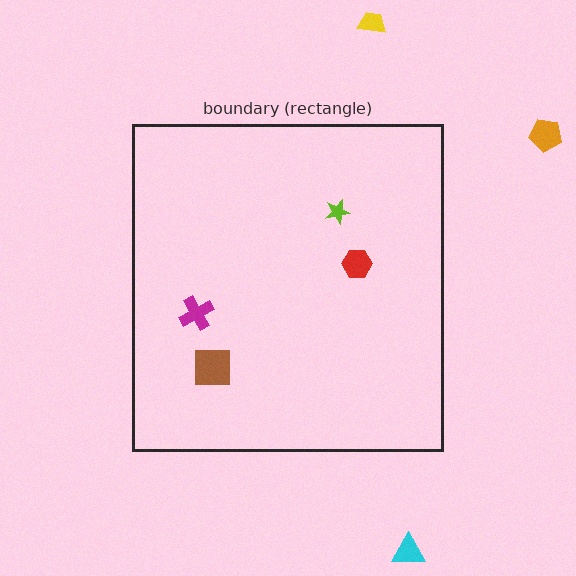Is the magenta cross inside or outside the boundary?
Inside.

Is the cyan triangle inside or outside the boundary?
Outside.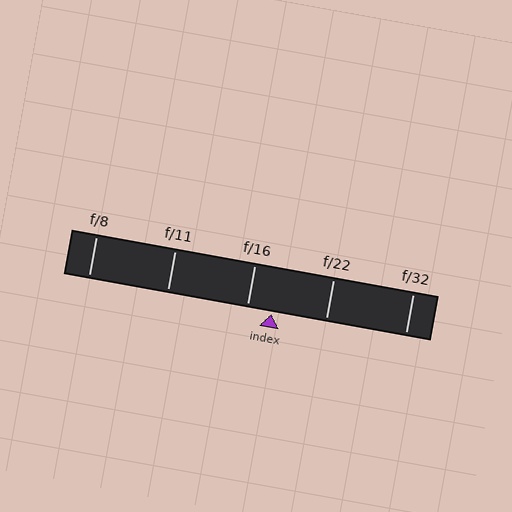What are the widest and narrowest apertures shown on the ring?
The widest aperture shown is f/8 and the narrowest is f/32.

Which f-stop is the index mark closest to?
The index mark is closest to f/16.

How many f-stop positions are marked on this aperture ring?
There are 5 f-stop positions marked.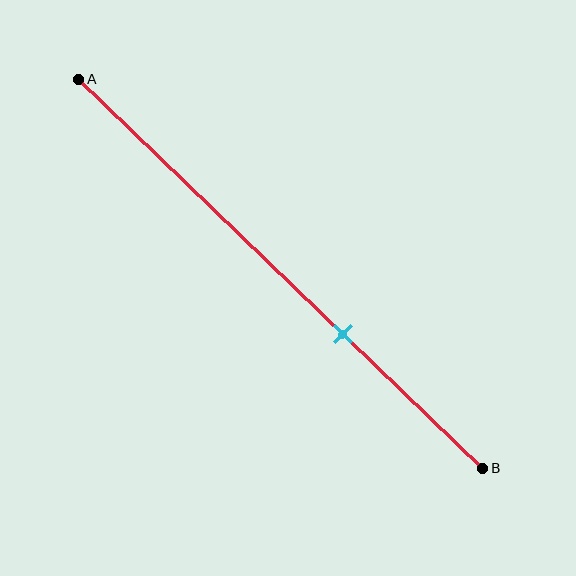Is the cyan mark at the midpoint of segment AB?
No, the mark is at about 65% from A, not at the 50% midpoint.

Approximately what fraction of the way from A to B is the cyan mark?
The cyan mark is approximately 65% of the way from A to B.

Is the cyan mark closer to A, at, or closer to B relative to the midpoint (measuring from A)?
The cyan mark is closer to point B than the midpoint of segment AB.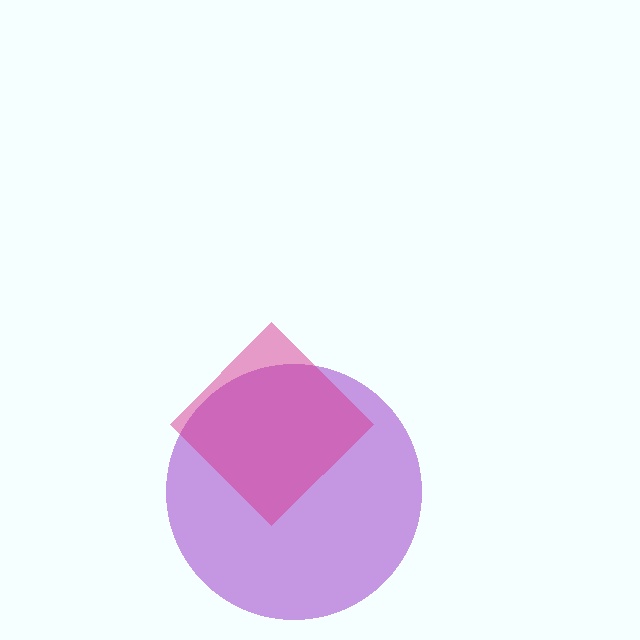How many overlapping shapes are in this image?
There are 2 overlapping shapes in the image.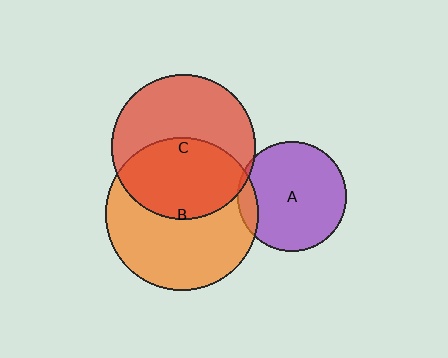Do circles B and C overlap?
Yes.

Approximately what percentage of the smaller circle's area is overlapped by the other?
Approximately 45%.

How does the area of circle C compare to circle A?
Approximately 1.7 times.